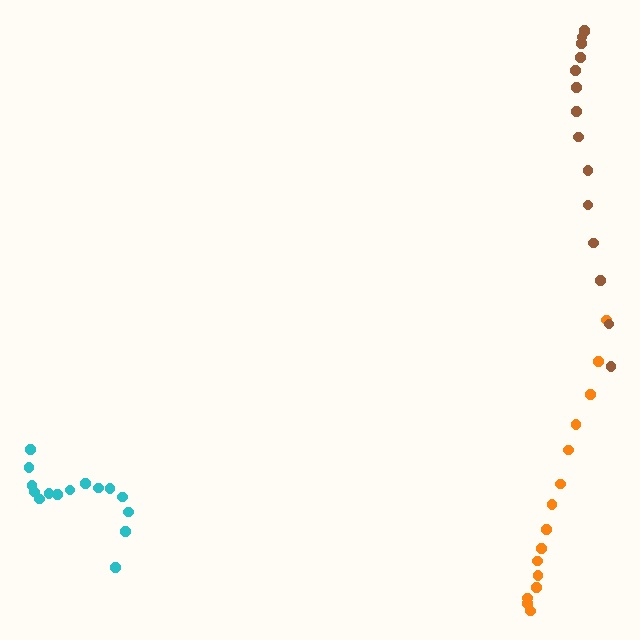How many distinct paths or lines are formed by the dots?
There are 3 distinct paths.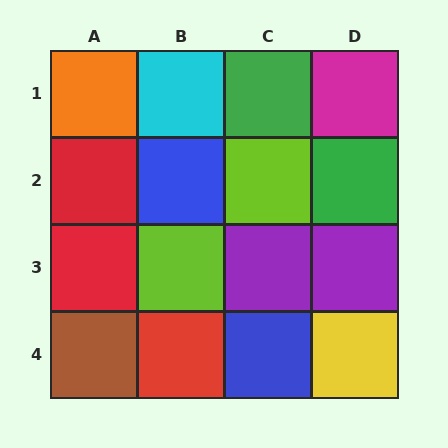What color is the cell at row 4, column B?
Red.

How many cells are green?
2 cells are green.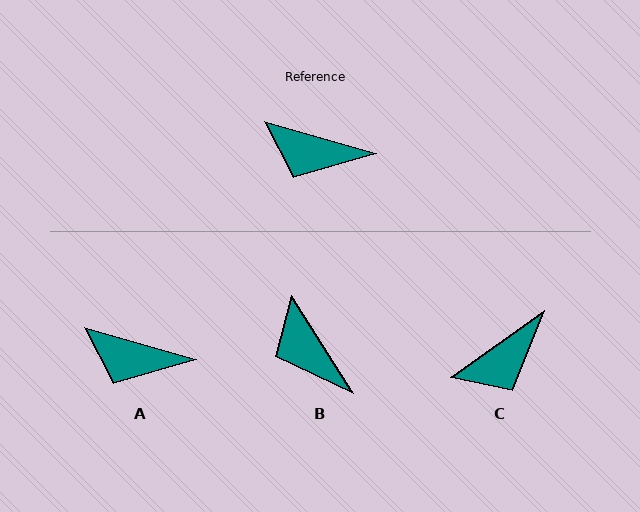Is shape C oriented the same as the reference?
No, it is off by about 52 degrees.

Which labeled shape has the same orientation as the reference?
A.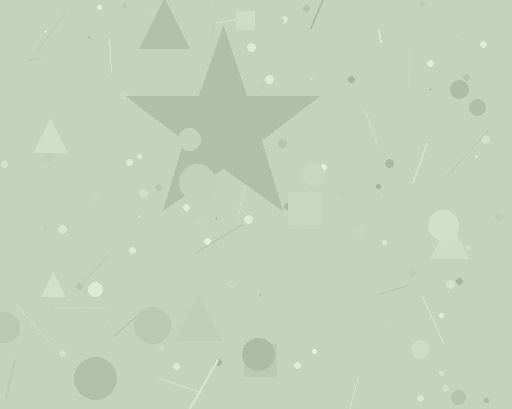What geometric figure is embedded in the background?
A star is embedded in the background.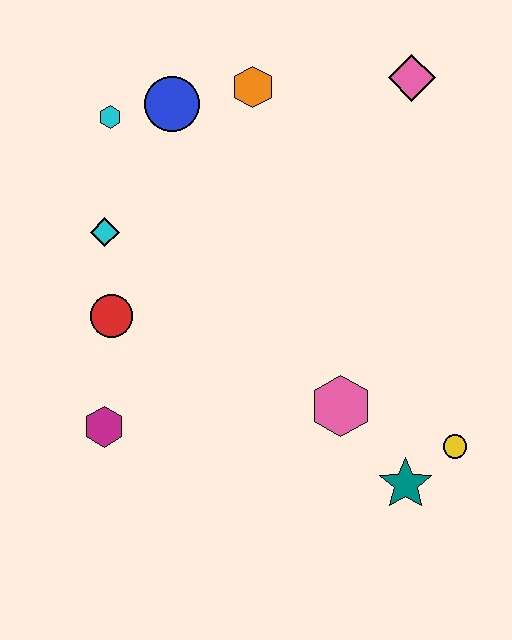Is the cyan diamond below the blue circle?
Yes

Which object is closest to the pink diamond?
The orange hexagon is closest to the pink diamond.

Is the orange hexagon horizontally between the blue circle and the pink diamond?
Yes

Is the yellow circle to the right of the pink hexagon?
Yes